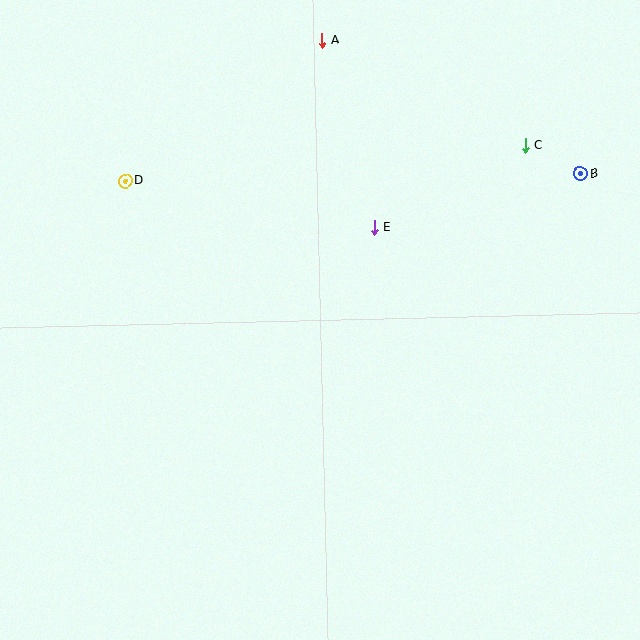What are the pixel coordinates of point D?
Point D is at (125, 181).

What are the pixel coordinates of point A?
Point A is at (322, 40).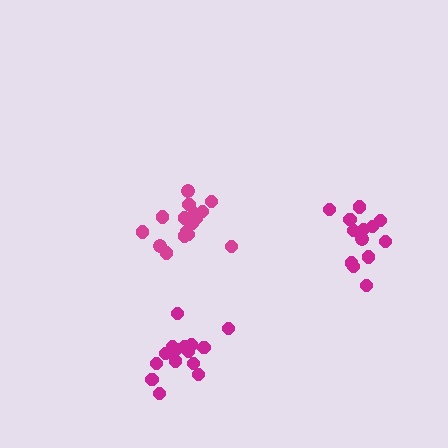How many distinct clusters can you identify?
There are 3 distinct clusters.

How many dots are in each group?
Group 1: 13 dots, Group 2: 16 dots, Group 3: 16 dots (45 total).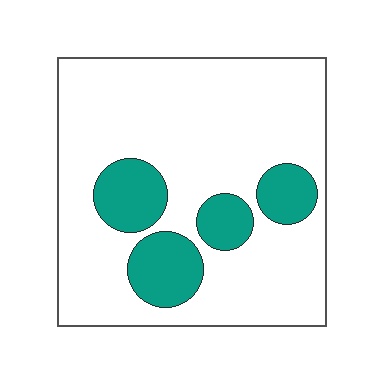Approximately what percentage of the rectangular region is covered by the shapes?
Approximately 20%.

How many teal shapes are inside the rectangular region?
4.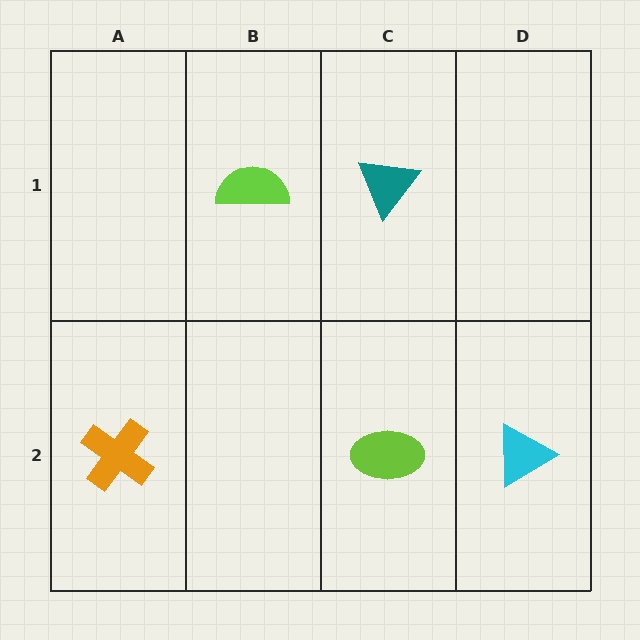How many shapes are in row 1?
2 shapes.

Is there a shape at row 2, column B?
No, that cell is empty.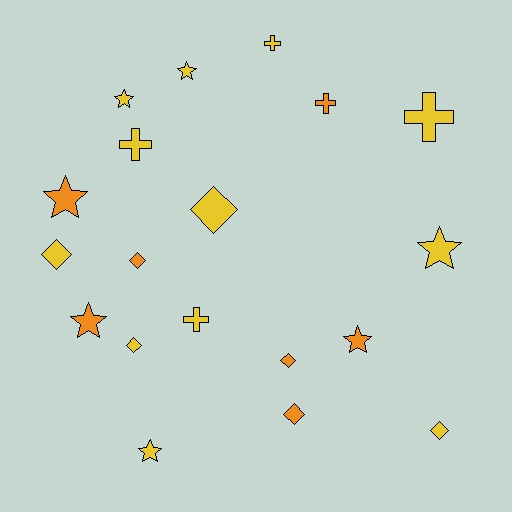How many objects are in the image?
There are 19 objects.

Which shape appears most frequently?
Star, with 7 objects.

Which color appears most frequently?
Yellow, with 12 objects.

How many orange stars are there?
There are 3 orange stars.